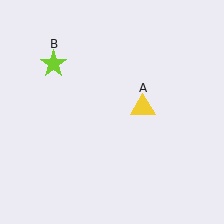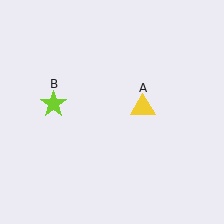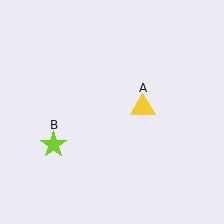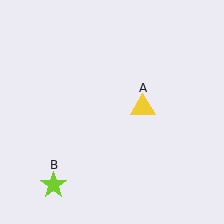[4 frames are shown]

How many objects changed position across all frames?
1 object changed position: lime star (object B).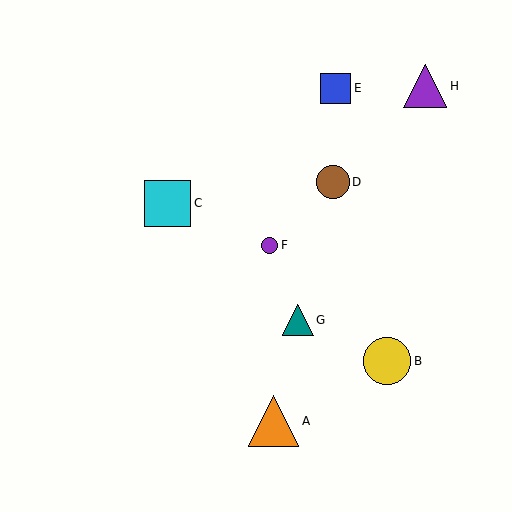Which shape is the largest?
The orange triangle (labeled A) is the largest.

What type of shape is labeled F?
Shape F is a purple circle.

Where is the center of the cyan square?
The center of the cyan square is at (168, 203).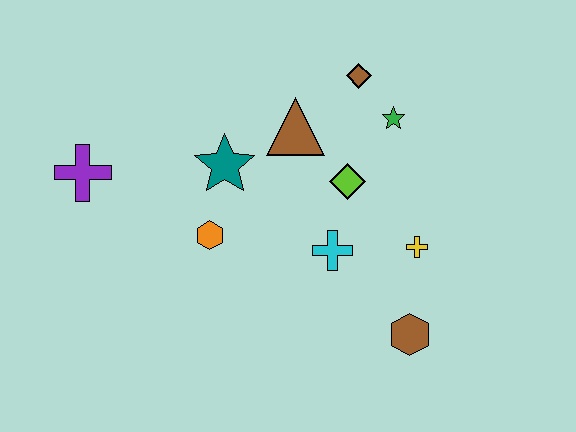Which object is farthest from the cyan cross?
The purple cross is farthest from the cyan cross.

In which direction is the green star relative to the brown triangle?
The green star is to the right of the brown triangle.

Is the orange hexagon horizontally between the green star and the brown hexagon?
No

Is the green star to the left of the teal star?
No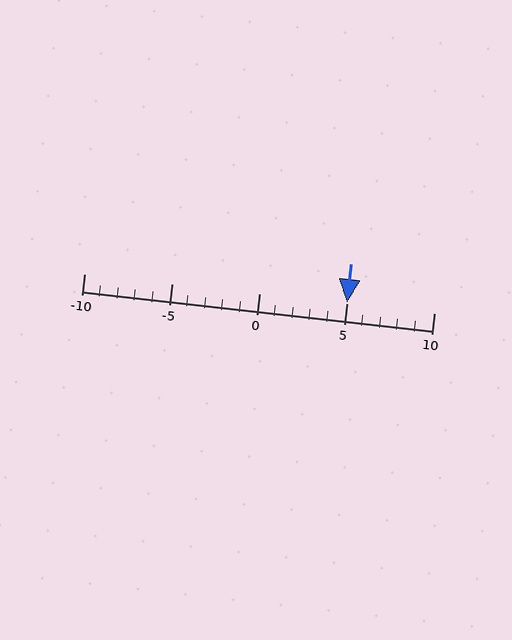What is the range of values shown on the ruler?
The ruler shows values from -10 to 10.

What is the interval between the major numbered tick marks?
The major tick marks are spaced 5 units apart.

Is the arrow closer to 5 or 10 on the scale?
The arrow is closer to 5.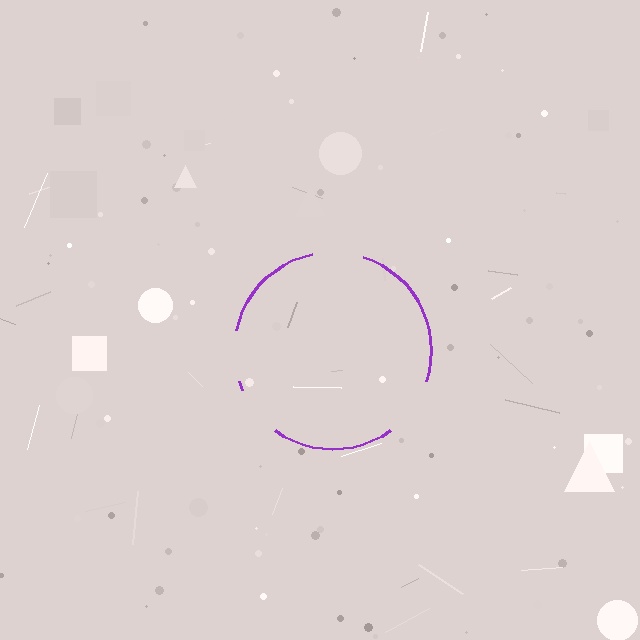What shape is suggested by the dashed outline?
The dashed outline suggests a circle.